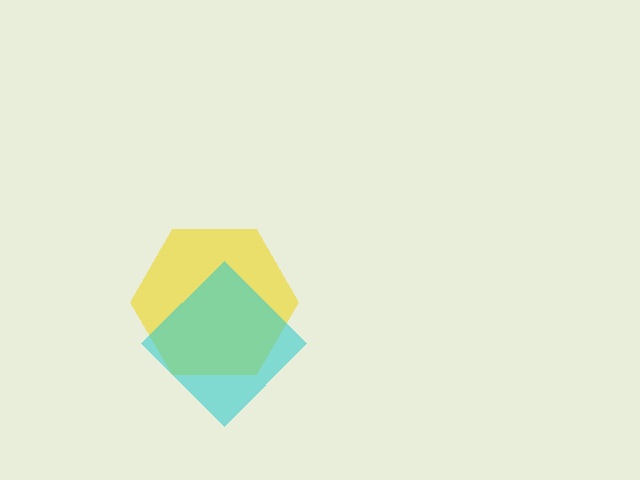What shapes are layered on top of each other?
The layered shapes are: a yellow hexagon, a cyan diamond.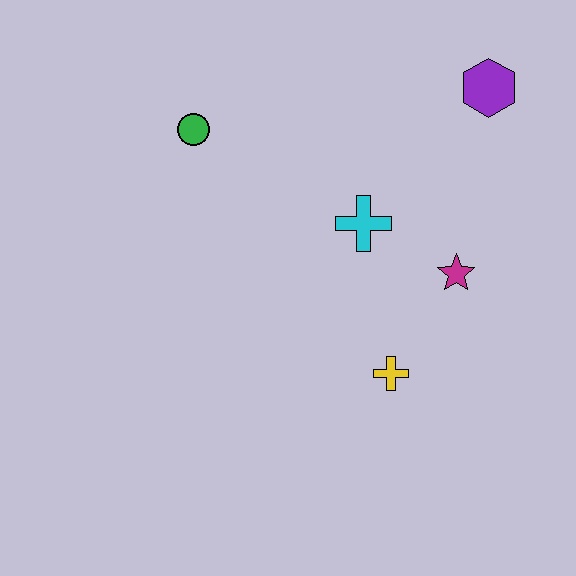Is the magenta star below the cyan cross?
Yes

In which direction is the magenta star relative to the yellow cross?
The magenta star is above the yellow cross.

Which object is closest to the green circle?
The cyan cross is closest to the green circle.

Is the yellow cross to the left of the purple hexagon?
Yes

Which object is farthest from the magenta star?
The green circle is farthest from the magenta star.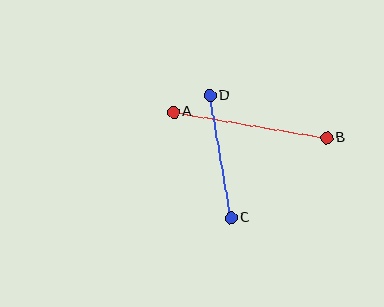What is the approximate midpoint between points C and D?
The midpoint is at approximately (220, 157) pixels.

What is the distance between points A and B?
The distance is approximately 155 pixels.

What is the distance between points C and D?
The distance is approximately 124 pixels.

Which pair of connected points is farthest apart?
Points A and B are farthest apart.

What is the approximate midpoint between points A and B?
The midpoint is at approximately (250, 125) pixels.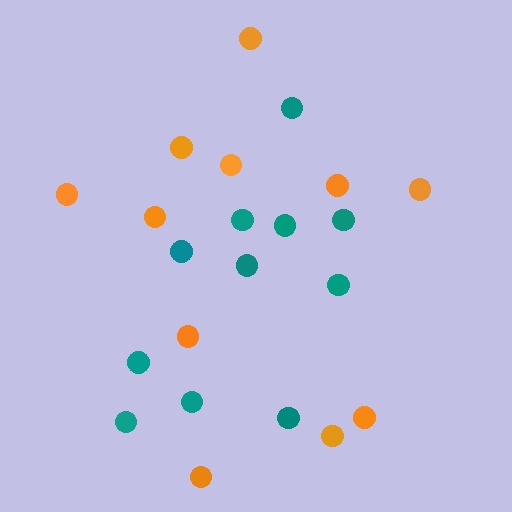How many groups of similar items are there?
There are 2 groups: one group of orange circles (11) and one group of teal circles (11).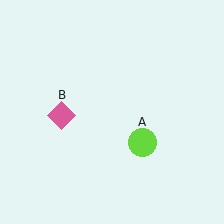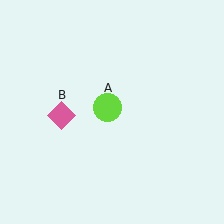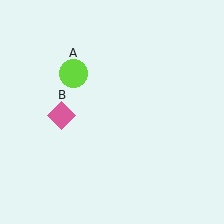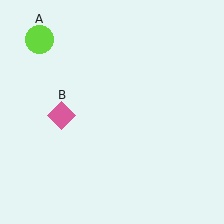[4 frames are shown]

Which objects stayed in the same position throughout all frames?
Pink diamond (object B) remained stationary.